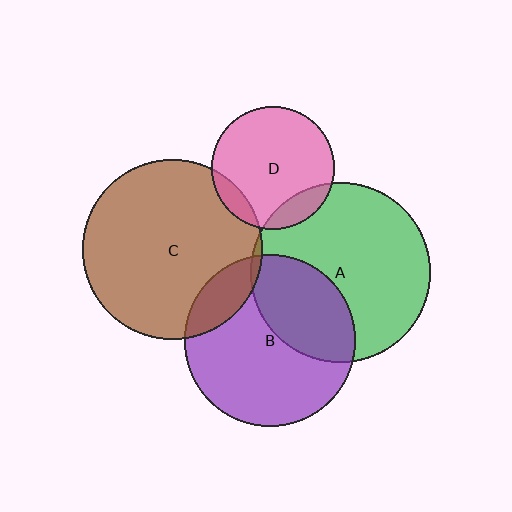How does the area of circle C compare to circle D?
Approximately 2.1 times.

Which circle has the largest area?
Circle A (green).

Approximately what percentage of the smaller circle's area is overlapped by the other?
Approximately 15%.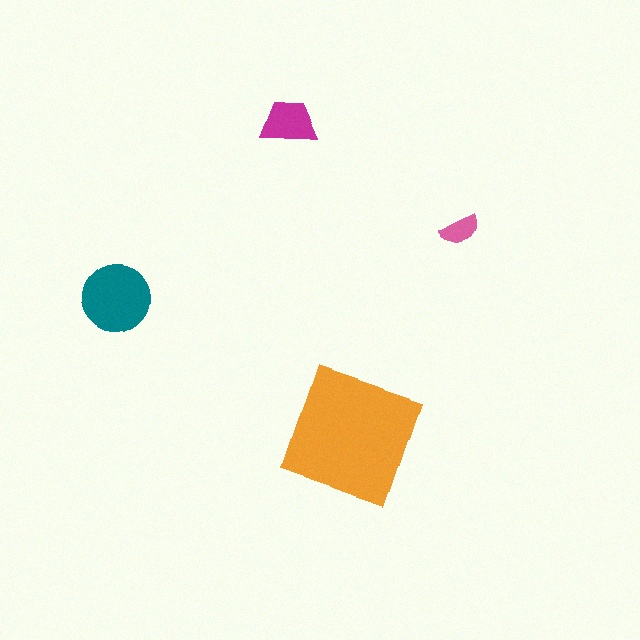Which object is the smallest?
The pink semicircle.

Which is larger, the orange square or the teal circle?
The orange square.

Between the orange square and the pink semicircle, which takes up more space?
The orange square.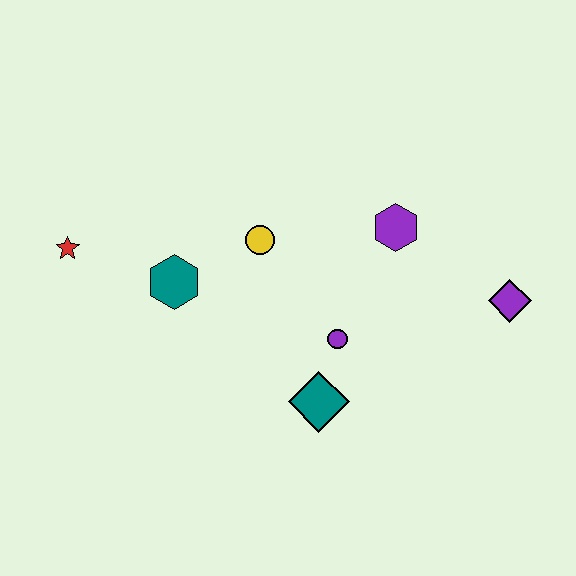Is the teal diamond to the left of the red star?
No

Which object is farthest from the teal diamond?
The red star is farthest from the teal diamond.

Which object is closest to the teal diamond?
The purple circle is closest to the teal diamond.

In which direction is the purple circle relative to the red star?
The purple circle is to the right of the red star.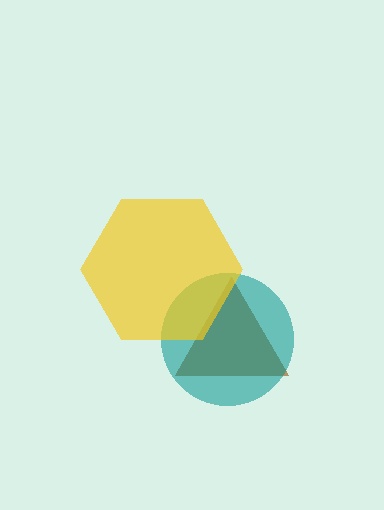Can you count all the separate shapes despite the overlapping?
Yes, there are 3 separate shapes.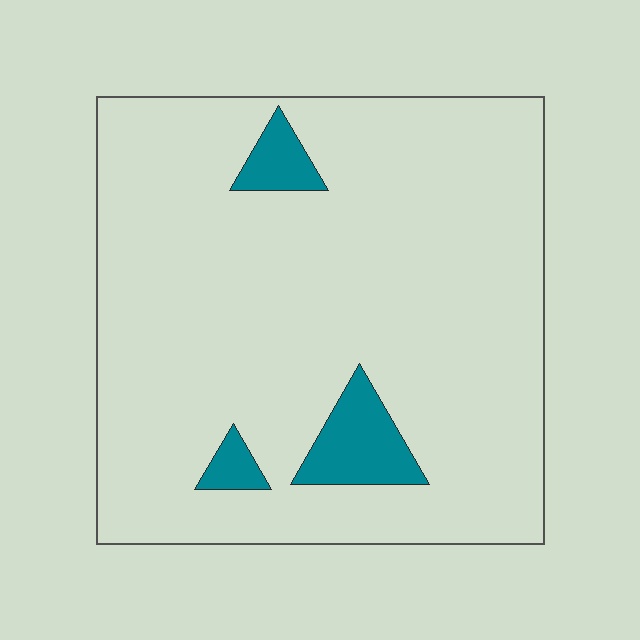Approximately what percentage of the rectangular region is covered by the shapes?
Approximately 10%.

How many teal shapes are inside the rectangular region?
3.